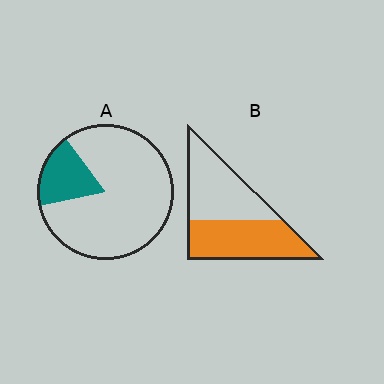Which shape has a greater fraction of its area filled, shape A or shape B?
Shape B.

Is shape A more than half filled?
No.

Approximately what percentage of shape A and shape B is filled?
A is approximately 20% and B is approximately 50%.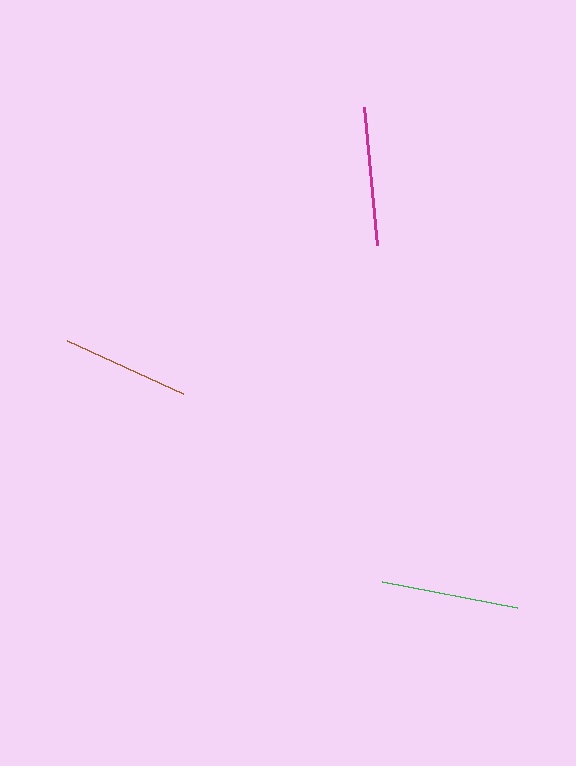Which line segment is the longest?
The magenta line is the longest at approximately 139 pixels.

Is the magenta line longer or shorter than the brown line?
The magenta line is longer than the brown line.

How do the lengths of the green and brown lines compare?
The green and brown lines are approximately the same length.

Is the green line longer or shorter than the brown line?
The green line is longer than the brown line.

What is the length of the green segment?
The green segment is approximately 138 pixels long.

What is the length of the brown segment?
The brown segment is approximately 127 pixels long.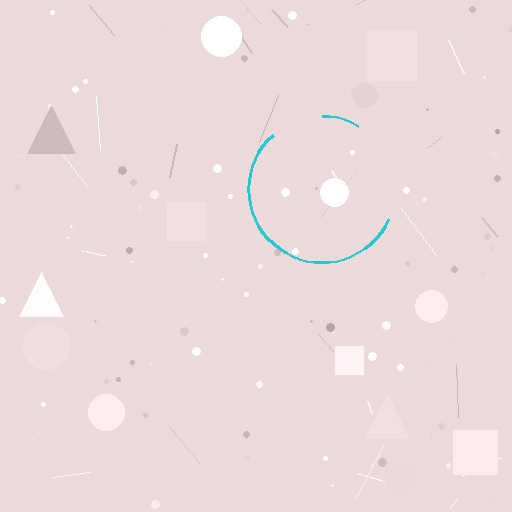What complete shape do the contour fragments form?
The contour fragments form a circle.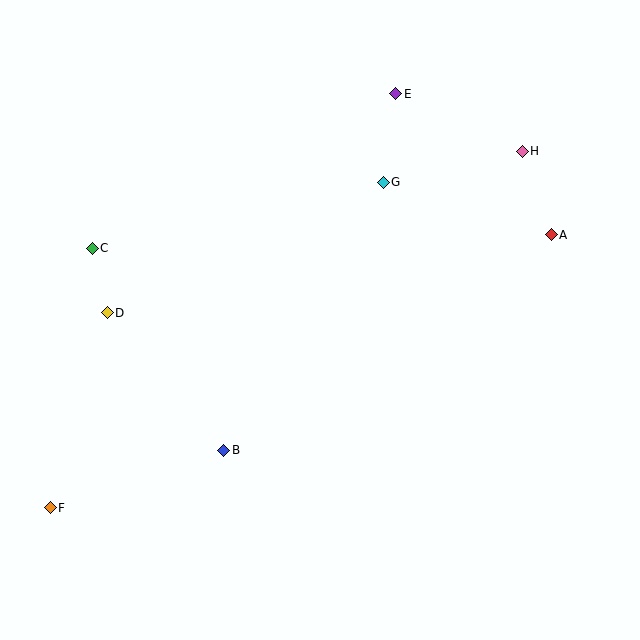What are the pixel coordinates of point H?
Point H is at (522, 151).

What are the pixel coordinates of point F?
Point F is at (50, 508).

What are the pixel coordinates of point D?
Point D is at (107, 313).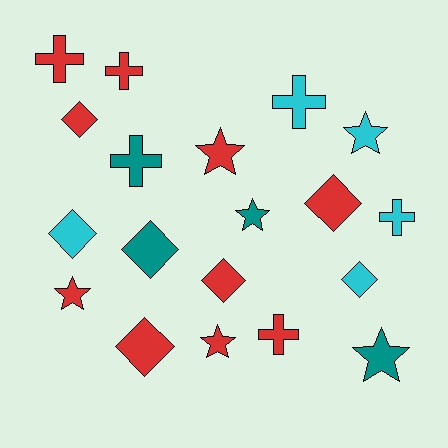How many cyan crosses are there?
There are 2 cyan crosses.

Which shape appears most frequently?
Diamond, with 7 objects.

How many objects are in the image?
There are 19 objects.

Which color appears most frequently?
Red, with 10 objects.